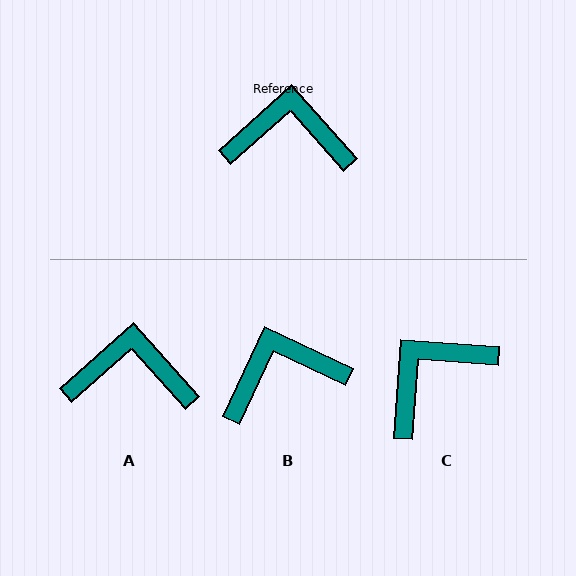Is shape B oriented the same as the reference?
No, it is off by about 23 degrees.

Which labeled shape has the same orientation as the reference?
A.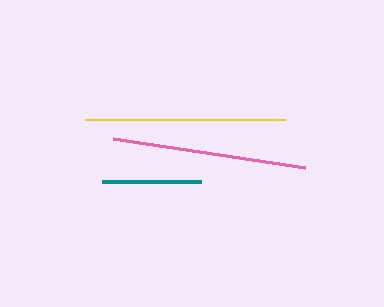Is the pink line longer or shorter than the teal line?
The pink line is longer than the teal line.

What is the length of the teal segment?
The teal segment is approximately 99 pixels long.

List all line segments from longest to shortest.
From longest to shortest: yellow, pink, teal.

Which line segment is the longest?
The yellow line is the longest at approximately 200 pixels.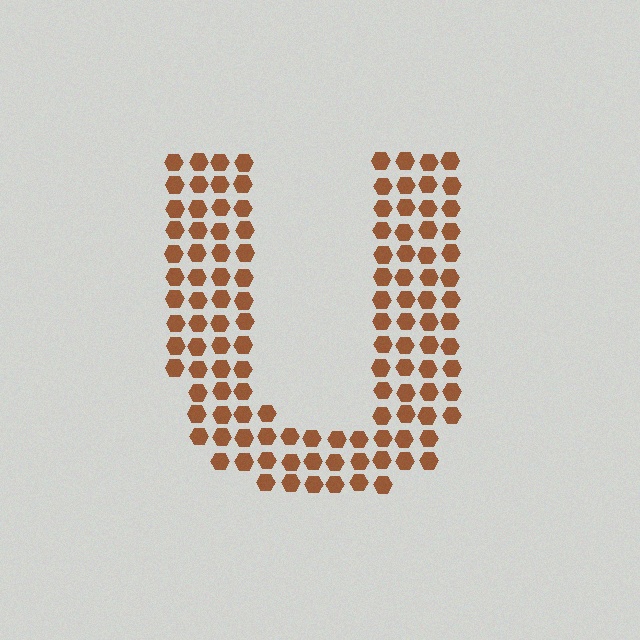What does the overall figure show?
The overall figure shows the letter U.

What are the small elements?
The small elements are hexagons.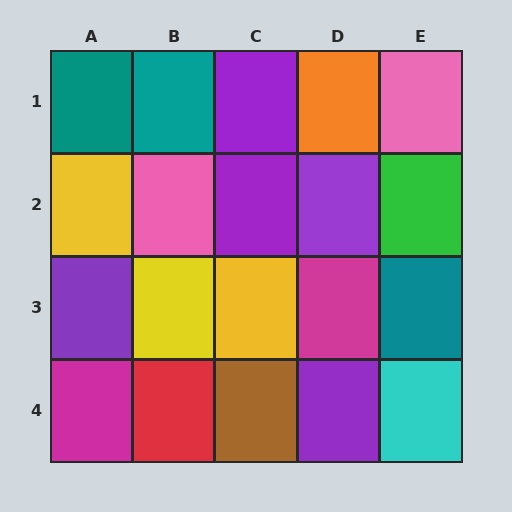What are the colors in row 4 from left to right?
Magenta, red, brown, purple, cyan.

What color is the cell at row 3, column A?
Purple.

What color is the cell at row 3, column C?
Yellow.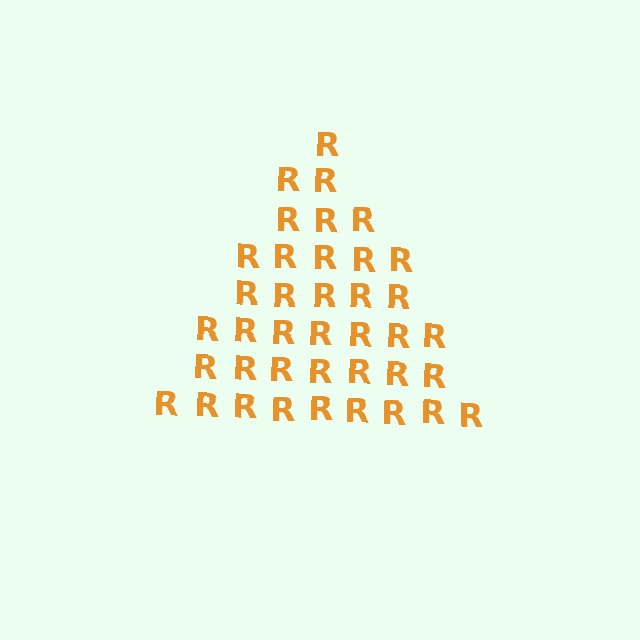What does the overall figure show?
The overall figure shows a triangle.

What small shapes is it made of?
It is made of small letter R's.